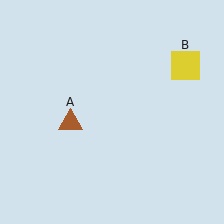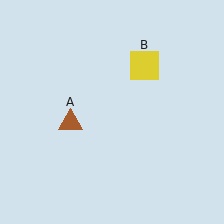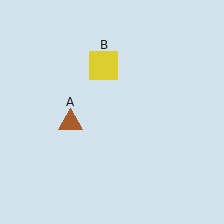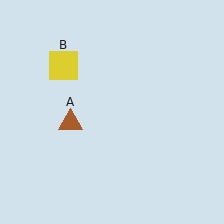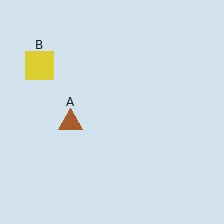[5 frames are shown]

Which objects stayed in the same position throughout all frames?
Brown triangle (object A) remained stationary.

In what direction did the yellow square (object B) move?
The yellow square (object B) moved left.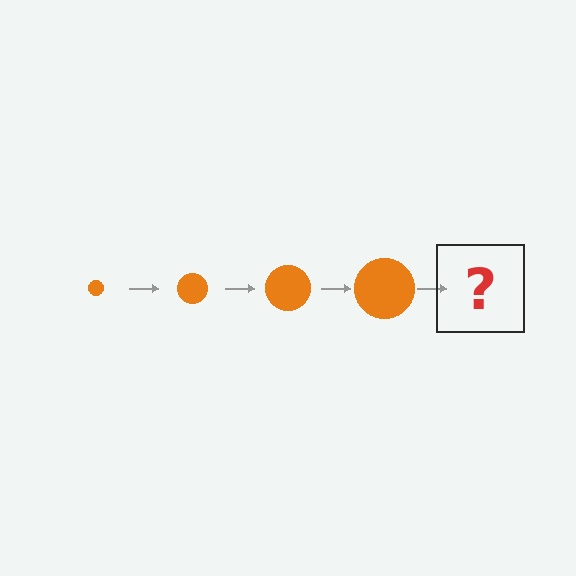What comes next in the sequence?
The next element should be an orange circle, larger than the previous one.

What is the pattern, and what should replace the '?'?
The pattern is that the circle gets progressively larger each step. The '?' should be an orange circle, larger than the previous one.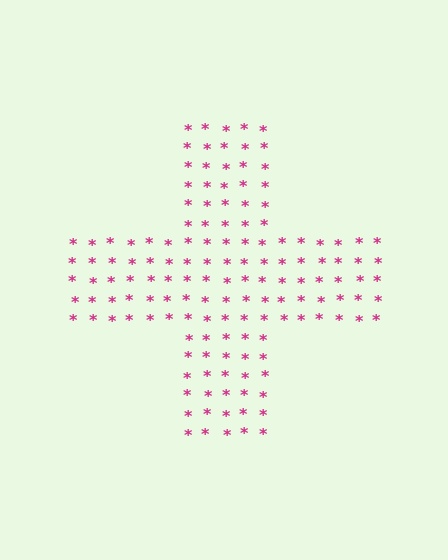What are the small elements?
The small elements are asterisks.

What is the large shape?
The large shape is a cross.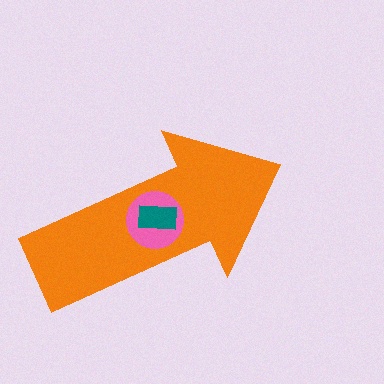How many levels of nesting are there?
3.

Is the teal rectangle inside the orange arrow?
Yes.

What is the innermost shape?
The teal rectangle.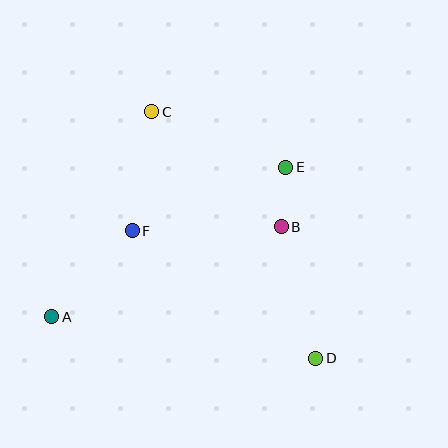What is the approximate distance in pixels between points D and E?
The distance between D and E is approximately 193 pixels.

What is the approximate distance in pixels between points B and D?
The distance between B and D is approximately 136 pixels.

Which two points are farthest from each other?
Points C and D are farthest from each other.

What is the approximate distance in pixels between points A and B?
The distance between A and B is approximately 247 pixels.